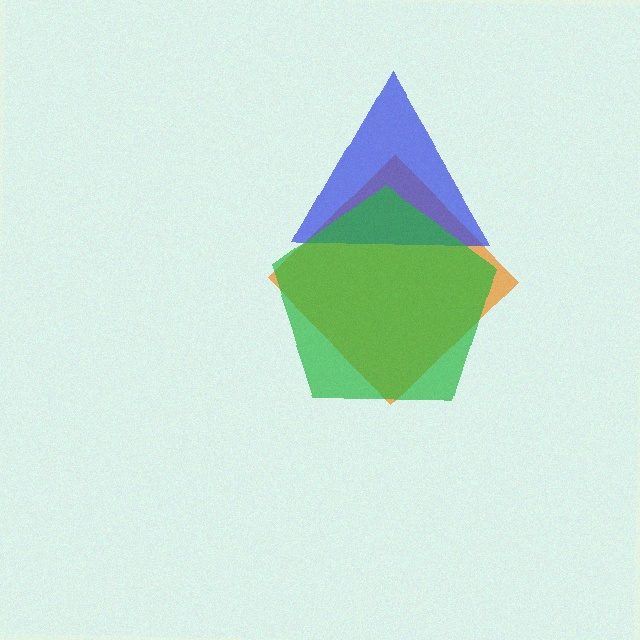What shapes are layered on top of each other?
The layered shapes are: an orange diamond, a blue triangle, a green pentagon.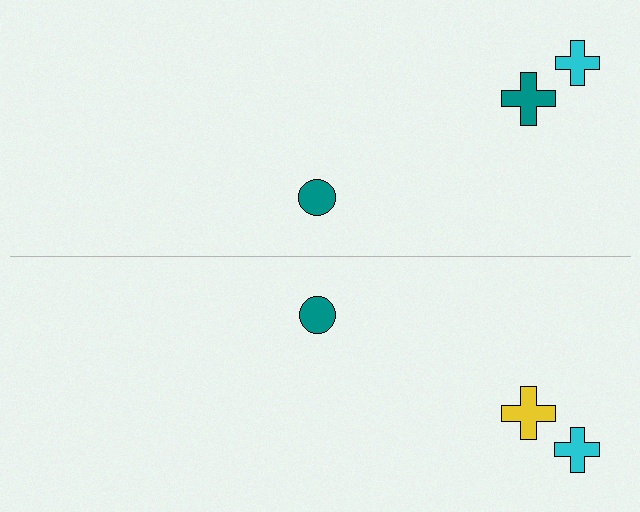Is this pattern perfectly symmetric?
No, the pattern is not perfectly symmetric. The yellow cross on the bottom side breaks the symmetry — its mirror counterpart is teal.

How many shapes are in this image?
There are 6 shapes in this image.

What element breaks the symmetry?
The yellow cross on the bottom side breaks the symmetry — its mirror counterpart is teal.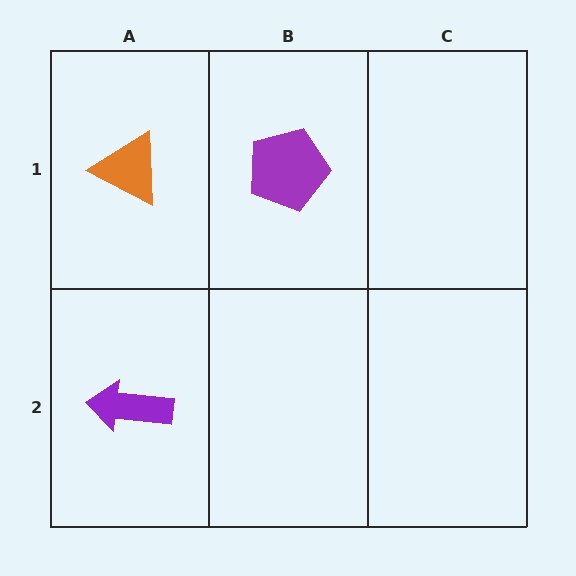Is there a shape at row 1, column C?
No, that cell is empty.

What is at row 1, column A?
An orange triangle.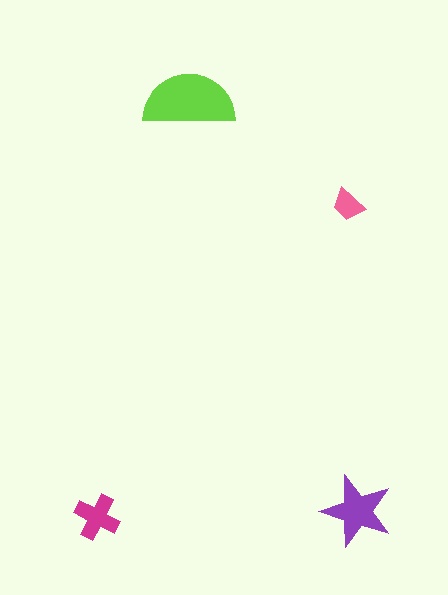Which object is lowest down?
The magenta cross is bottommost.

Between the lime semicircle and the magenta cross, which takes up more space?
The lime semicircle.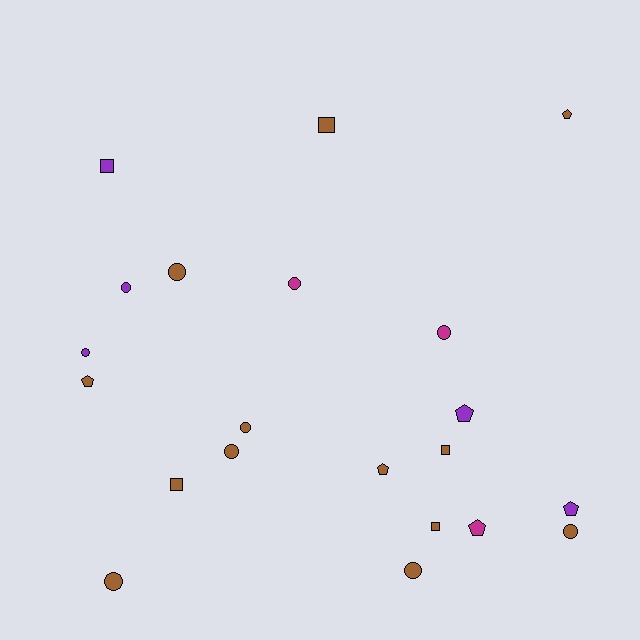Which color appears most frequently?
Brown, with 13 objects.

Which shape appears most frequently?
Circle, with 10 objects.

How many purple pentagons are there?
There are 2 purple pentagons.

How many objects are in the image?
There are 21 objects.